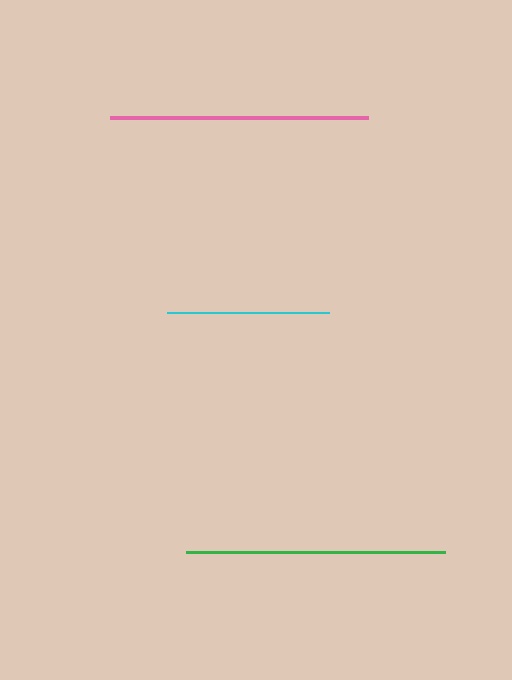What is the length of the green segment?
The green segment is approximately 258 pixels long.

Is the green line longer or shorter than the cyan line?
The green line is longer than the cyan line.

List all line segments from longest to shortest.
From longest to shortest: pink, green, cyan.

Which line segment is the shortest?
The cyan line is the shortest at approximately 162 pixels.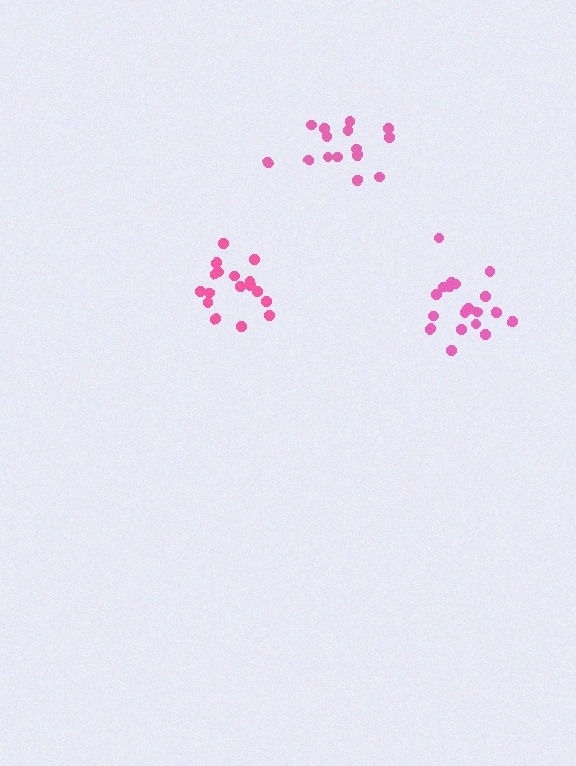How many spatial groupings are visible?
There are 3 spatial groupings.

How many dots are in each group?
Group 1: 20 dots, Group 2: 15 dots, Group 3: 18 dots (53 total).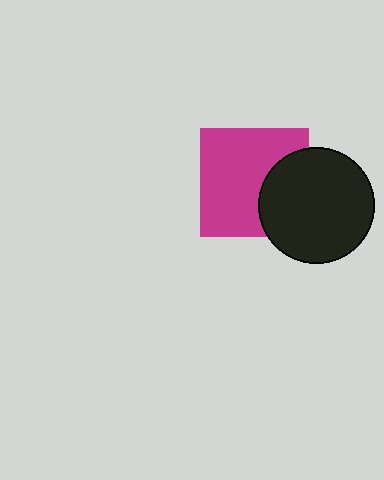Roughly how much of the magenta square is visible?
Most of it is visible (roughly 68%).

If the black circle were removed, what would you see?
You would see the complete magenta square.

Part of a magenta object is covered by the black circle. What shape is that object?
It is a square.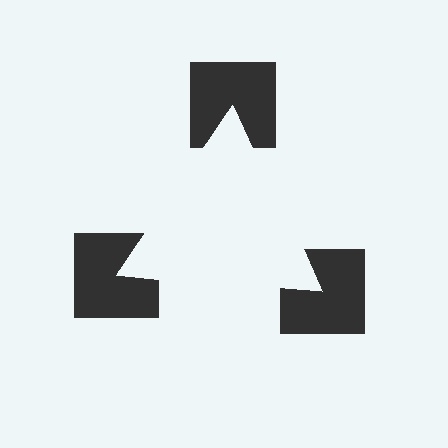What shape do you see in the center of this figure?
An illusory triangle — its edges are inferred from the aligned wedge cuts in the notched squares, not physically drawn.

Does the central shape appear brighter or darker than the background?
It typically appears slightly brighter than the background, even though no actual brightness change is drawn.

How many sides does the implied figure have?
3 sides.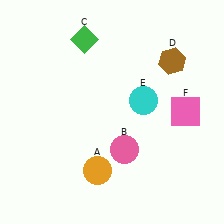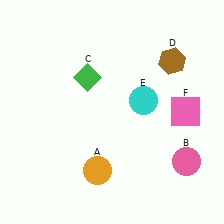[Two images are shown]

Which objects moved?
The objects that moved are: the pink circle (B), the green diamond (C).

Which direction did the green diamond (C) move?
The green diamond (C) moved down.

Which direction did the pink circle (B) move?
The pink circle (B) moved right.